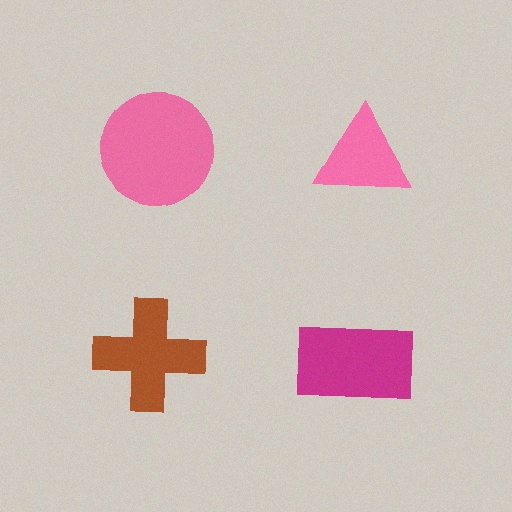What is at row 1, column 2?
A pink triangle.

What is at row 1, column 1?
A pink circle.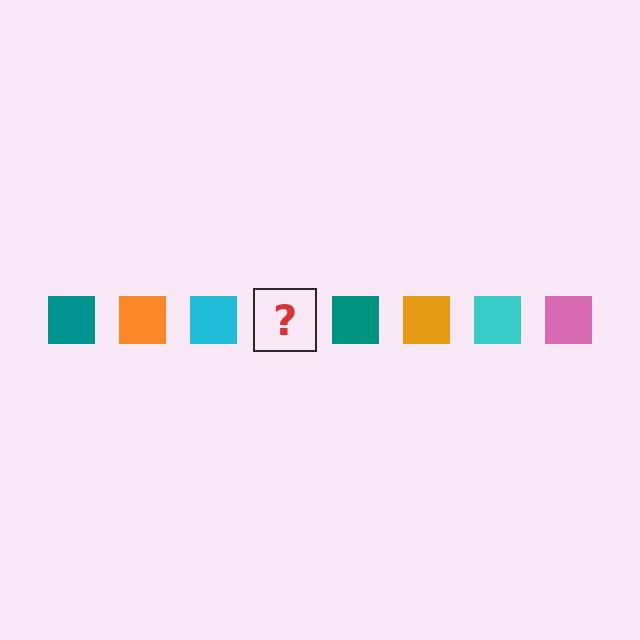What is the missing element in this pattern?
The missing element is a pink square.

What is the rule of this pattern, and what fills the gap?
The rule is that the pattern cycles through teal, orange, cyan, pink squares. The gap should be filled with a pink square.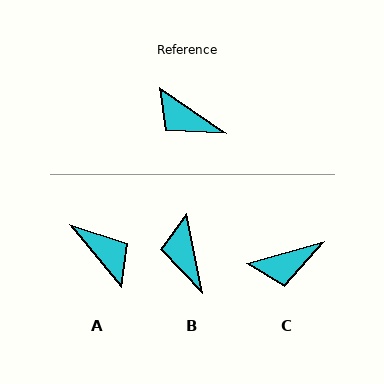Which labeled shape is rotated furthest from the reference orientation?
A, about 165 degrees away.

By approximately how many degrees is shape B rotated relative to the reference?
Approximately 44 degrees clockwise.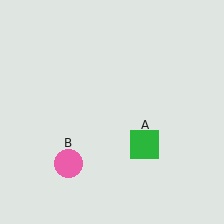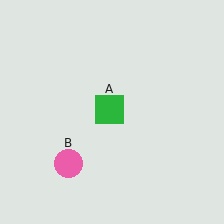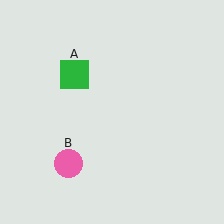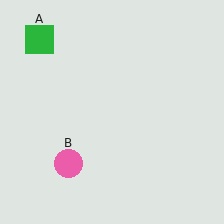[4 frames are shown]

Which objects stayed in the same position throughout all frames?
Pink circle (object B) remained stationary.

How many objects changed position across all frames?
1 object changed position: green square (object A).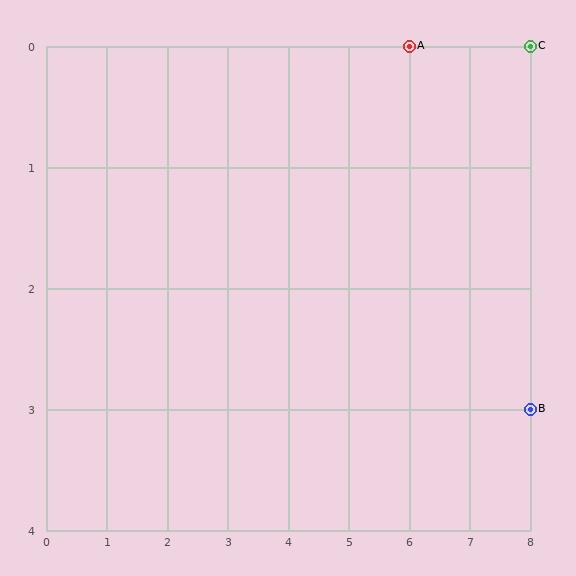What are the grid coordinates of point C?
Point C is at grid coordinates (8, 0).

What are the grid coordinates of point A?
Point A is at grid coordinates (6, 0).